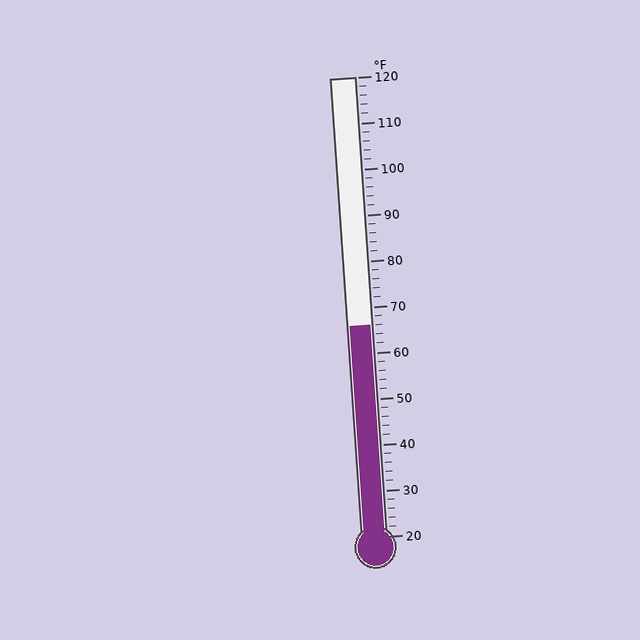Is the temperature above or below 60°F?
The temperature is above 60°F.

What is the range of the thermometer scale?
The thermometer scale ranges from 20°F to 120°F.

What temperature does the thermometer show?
The thermometer shows approximately 66°F.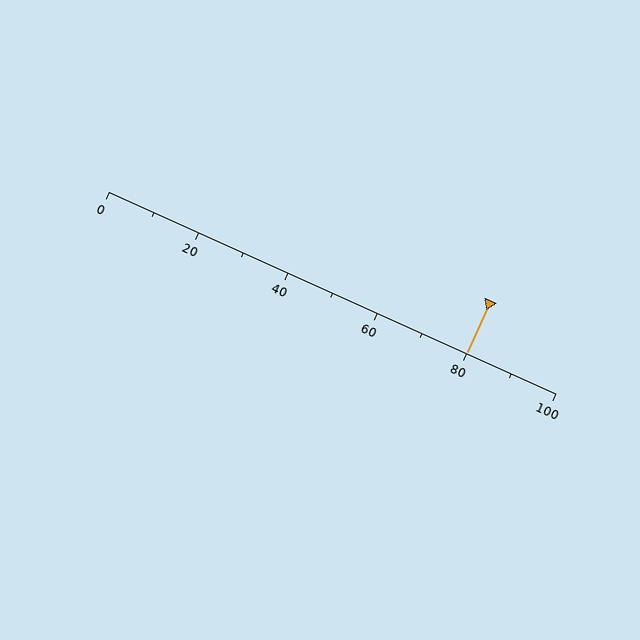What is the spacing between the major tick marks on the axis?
The major ticks are spaced 20 apart.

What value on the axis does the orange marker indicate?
The marker indicates approximately 80.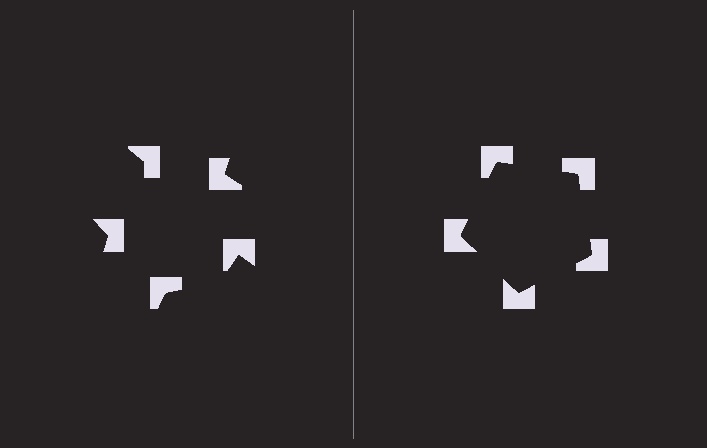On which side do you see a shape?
An illusory pentagon appears on the right side. On the left side the wedge cuts are rotated, so no coherent shape forms.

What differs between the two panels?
The notched squares are positioned identically on both sides; only the wedge orientations differ. On the right they align to a pentagon; on the left they are misaligned.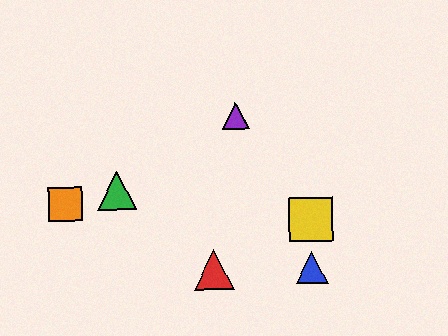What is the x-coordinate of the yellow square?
The yellow square is at x≈310.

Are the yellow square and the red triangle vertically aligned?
No, the yellow square is at x≈310 and the red triangle is at x≈214.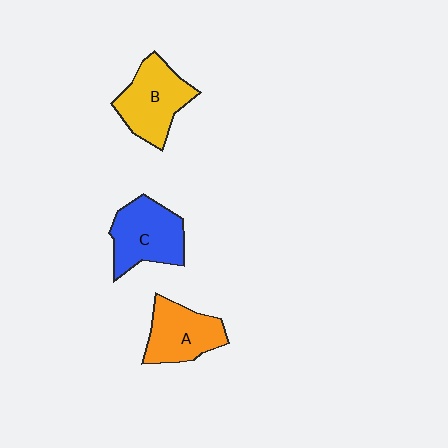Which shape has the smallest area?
Shape A (orange).